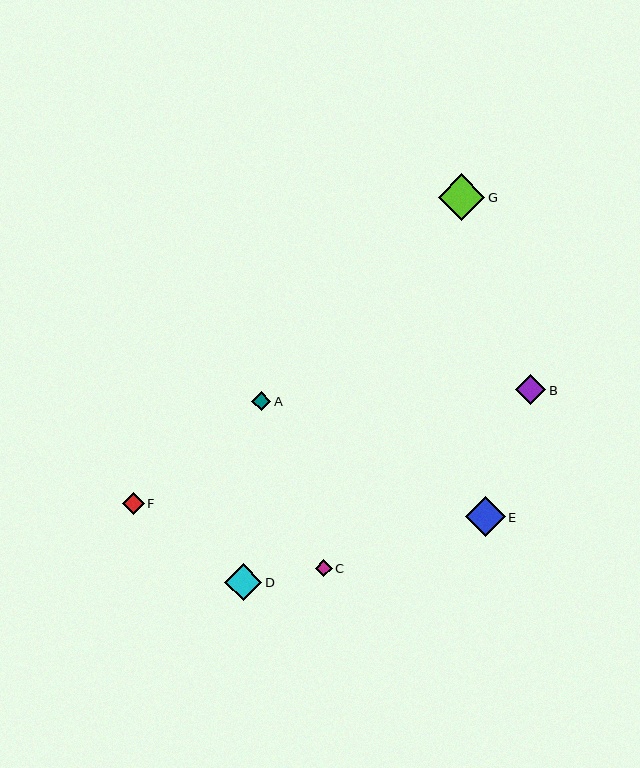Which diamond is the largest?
Diamond G is the largest with a size of approximately 46 pixels.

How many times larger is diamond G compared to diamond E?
Diamond G is approximately 1.2 times the size of diamond E.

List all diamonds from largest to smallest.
From largest to smallest: G, E, D, B, F, A, C.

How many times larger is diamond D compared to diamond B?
Diamond D is approximately 1.3 times the size of diamond B.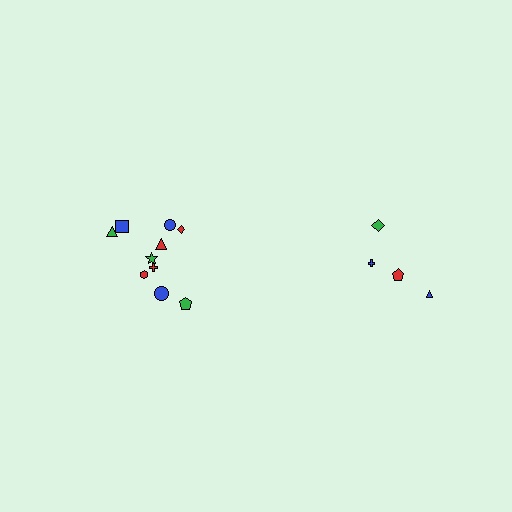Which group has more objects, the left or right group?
The left group.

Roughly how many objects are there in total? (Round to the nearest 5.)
Roughly 15 objects in total.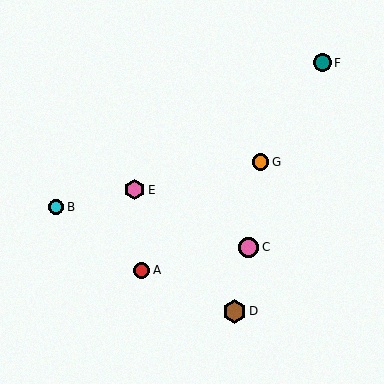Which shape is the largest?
The brown hexagon (labeled D) is the largest.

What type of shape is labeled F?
Shape F is a teal circle.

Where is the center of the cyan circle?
The center of the cyan circle is at (56, 207).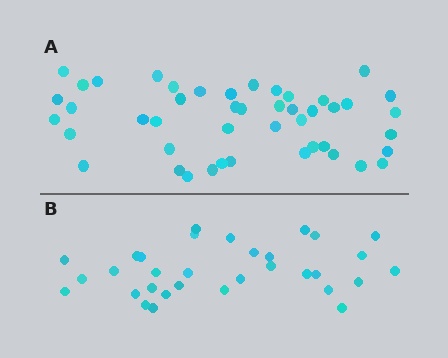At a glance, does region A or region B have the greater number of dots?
Region A (the top region) has more dots.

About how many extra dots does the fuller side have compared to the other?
Region A has approximately 15 more dots than region B.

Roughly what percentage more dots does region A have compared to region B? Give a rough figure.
About 45% more.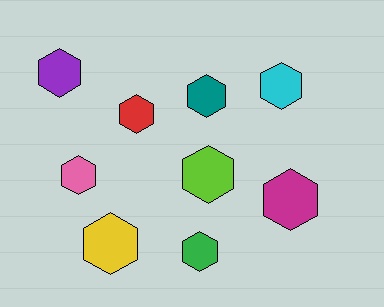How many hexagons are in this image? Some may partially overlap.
There are 9 hexagons.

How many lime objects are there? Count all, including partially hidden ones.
There is 1 lime object.